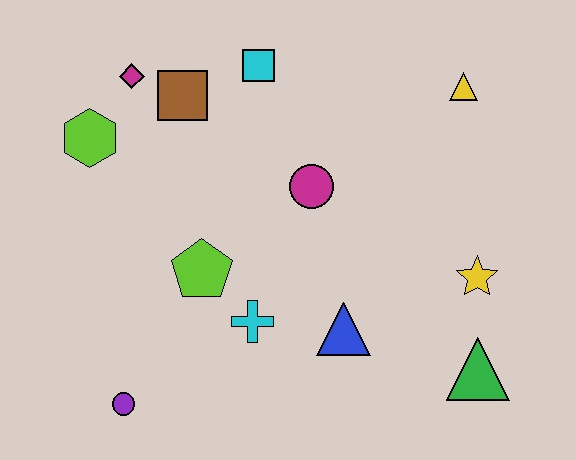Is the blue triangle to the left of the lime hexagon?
No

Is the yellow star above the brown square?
No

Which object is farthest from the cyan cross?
The yellow triangle is farthest from the cyan cross.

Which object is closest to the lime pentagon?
The cyan cross is closest to the lime pentagon.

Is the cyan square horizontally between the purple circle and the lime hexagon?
No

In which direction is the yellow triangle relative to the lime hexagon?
The yellow triangle is to the right of the lime hexagon.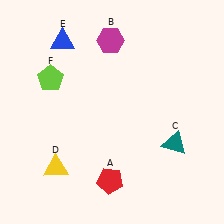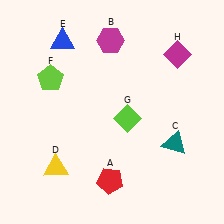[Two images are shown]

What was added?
A lime diamond (G), a magenta diamond (H) were added in Image 2.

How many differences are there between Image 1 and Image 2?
There are 2 differences between the two images.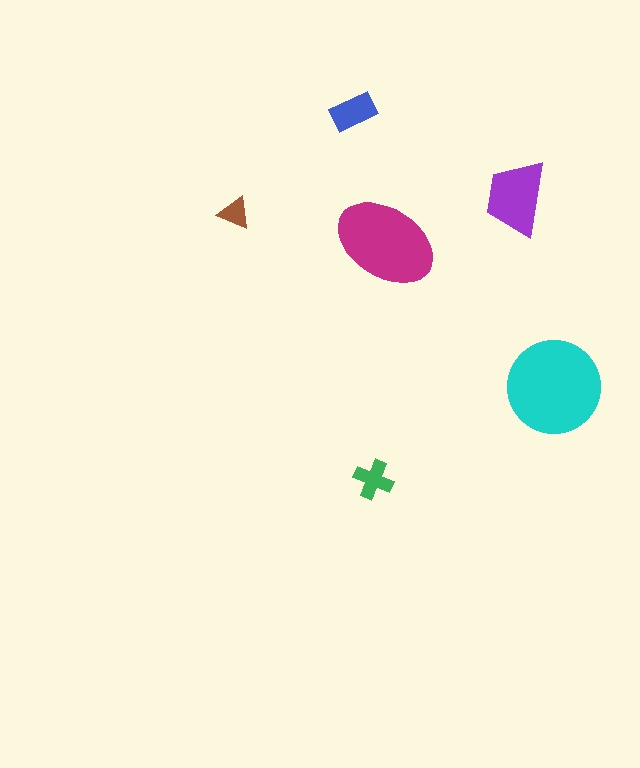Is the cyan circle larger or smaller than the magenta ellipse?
Larger.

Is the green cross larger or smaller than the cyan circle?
Smaller.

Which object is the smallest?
The brown triangle.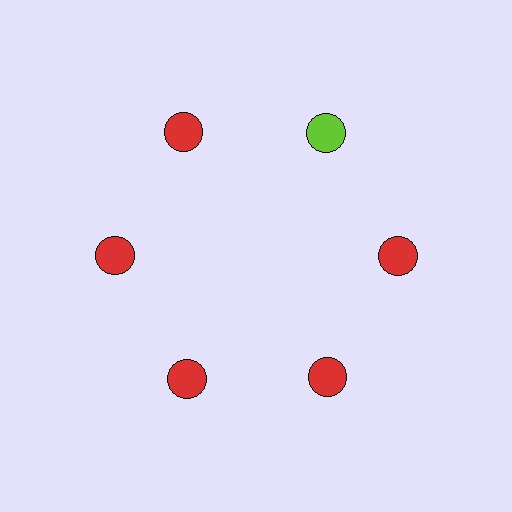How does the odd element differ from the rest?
It has a different color: lime instead of red.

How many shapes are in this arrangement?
There are 6 shapes arranged in a ring pattern.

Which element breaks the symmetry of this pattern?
The lime circle at roughly the 1 o'clock position breaks the symmetry. All other shapes are red circles.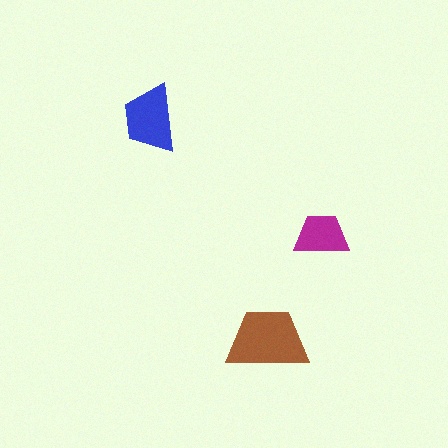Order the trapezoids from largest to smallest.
the brown one, the blue one, the magenta one.